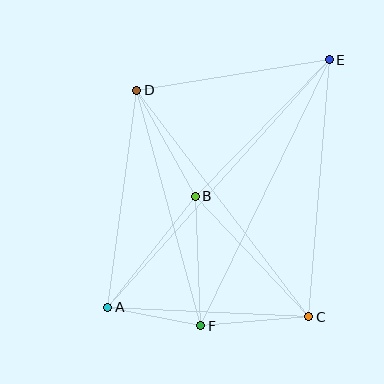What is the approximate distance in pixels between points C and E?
The distance between C and E is approximately 257 pixels.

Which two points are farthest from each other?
Points A and E are farthest from each other.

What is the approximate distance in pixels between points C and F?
The distance between C and F is approximately 108 pixels.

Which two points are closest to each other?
Points A and F are closest to each other.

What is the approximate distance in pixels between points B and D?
The distance between B and D is approximately 121 pixels.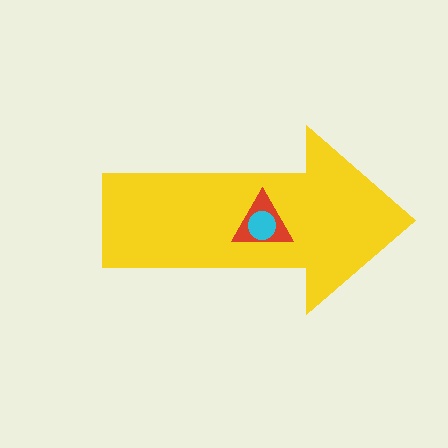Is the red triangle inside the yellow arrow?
Yes.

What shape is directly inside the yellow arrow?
The red triangle.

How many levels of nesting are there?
3.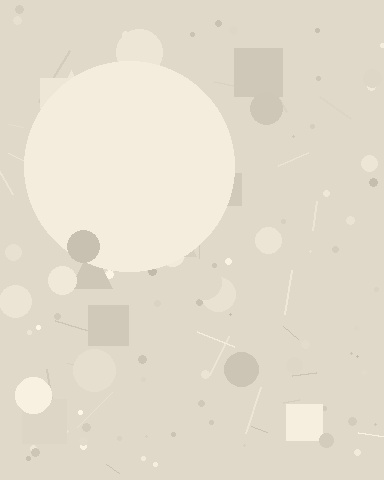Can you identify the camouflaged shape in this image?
The camouflaged shape is a circle.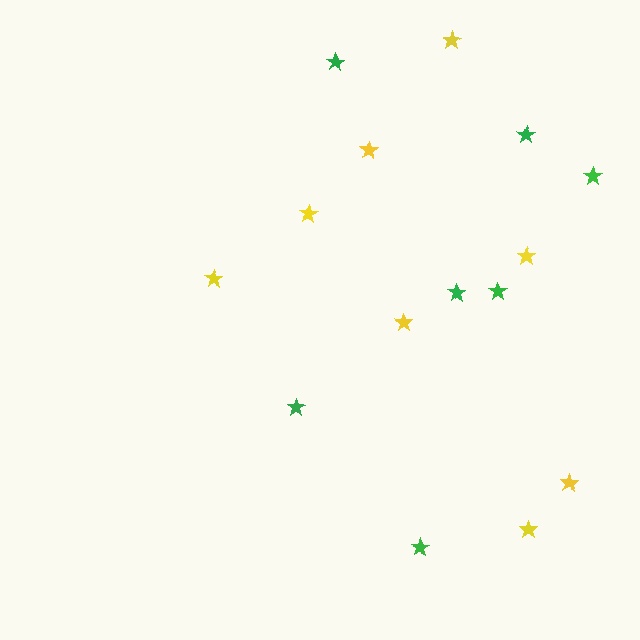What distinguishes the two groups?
There are 2 groups: one group of yellow stars (8) and one group of green stars (7).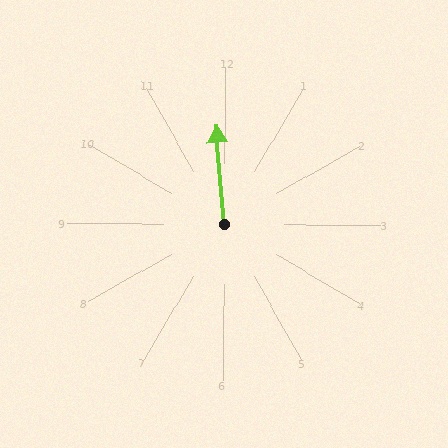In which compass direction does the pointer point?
North.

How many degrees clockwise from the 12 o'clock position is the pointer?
Approximately 355 degrees.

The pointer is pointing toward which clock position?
Roughly 12 o'clock.